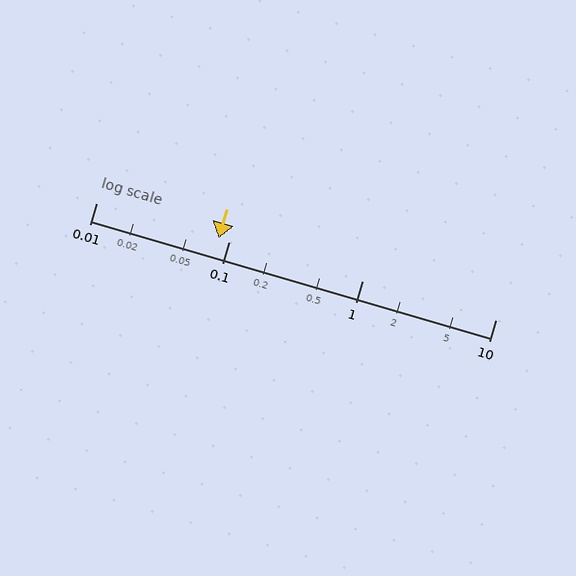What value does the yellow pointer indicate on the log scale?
The pointer indicates approximately 0.083.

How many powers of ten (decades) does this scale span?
The scale spans 3 decades, from 0.01 to 10.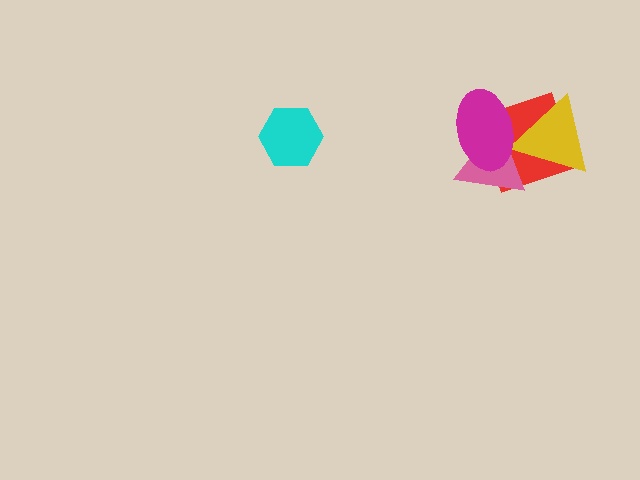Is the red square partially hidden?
Yes, it is partially covered by another shape.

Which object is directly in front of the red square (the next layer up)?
The pink triangle is directly in front of the red square.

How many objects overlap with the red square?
3 objects overlap with the red square.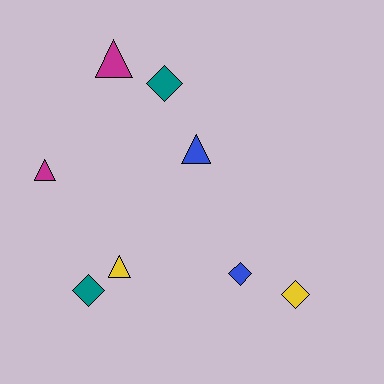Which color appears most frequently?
Blue, with 2 objects.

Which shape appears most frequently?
Triangle, with 4 objects.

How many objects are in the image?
There are 8 objects.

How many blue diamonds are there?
There is 1 blue diamond.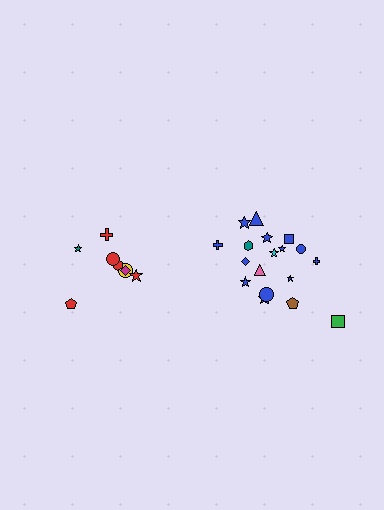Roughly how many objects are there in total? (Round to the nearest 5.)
Roughly 25 objects in total.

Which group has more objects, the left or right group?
The right group.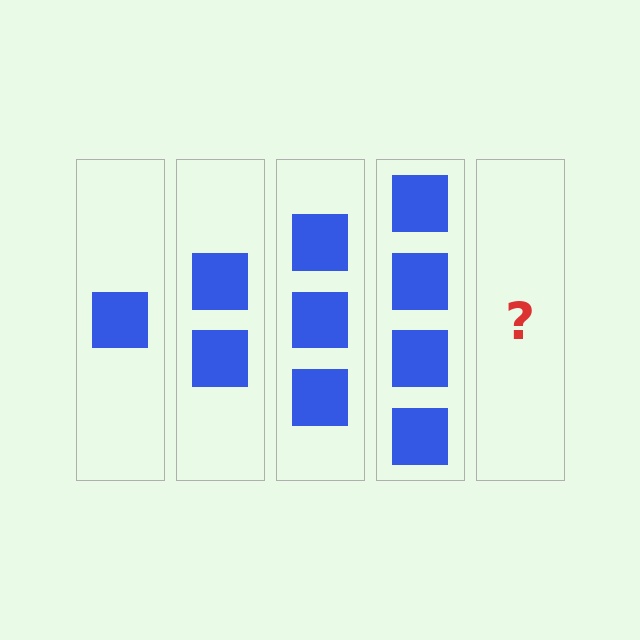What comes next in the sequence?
The next element should be 5 squares.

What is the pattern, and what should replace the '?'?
The pattern is that each step adds one more square. The '?' should be 5 squares.